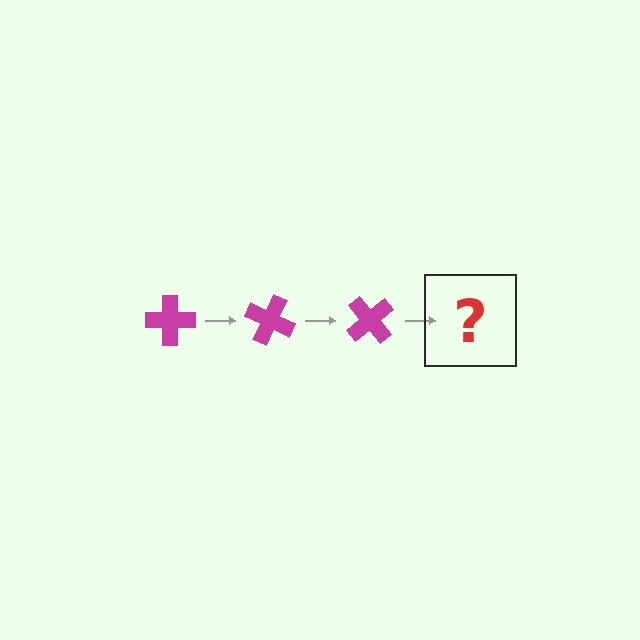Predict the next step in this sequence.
The next step is a magenta cross rotated 75 degrees.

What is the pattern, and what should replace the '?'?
The pattern is that the cross rotates 25 degrees each step. The '?' should be a magenta cross rotated 75 degrees.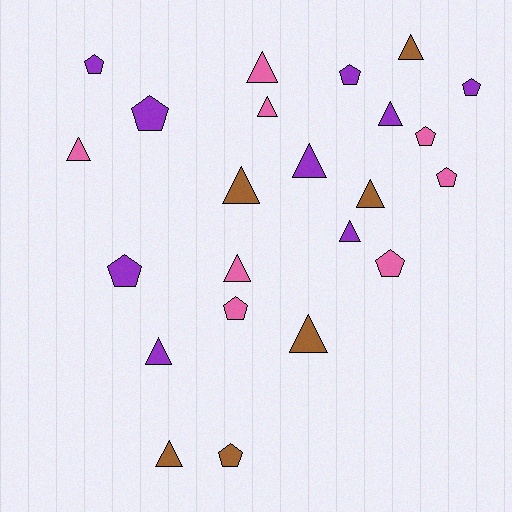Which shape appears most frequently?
Triangle, with 13 objects.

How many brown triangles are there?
There are 5 brown triangles.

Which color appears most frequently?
Purple, with 9 objects.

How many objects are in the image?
There are 23 objects.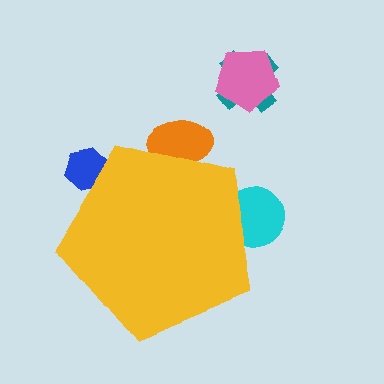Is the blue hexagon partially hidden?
Yes, the blue hexagon is partially hidden behind the yellow pentagon.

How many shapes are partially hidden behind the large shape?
3 shapes are partially hidden.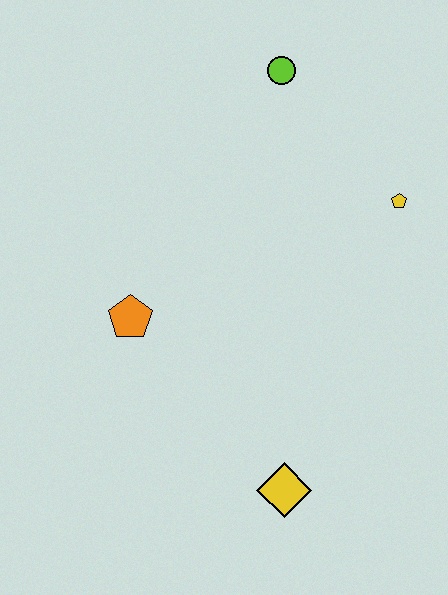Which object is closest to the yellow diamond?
The orange pentagon is closest to the yellow diamond.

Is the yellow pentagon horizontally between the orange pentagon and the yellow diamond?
No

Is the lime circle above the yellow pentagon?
Yes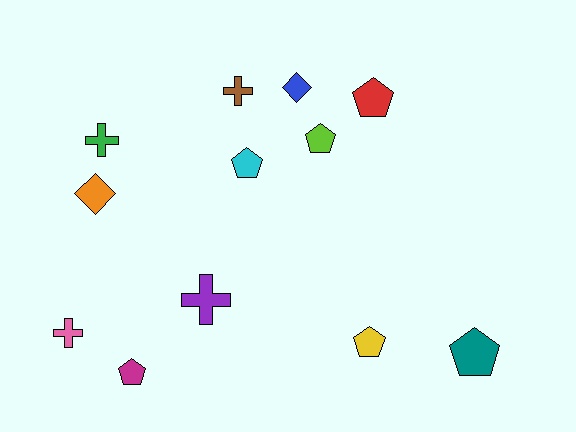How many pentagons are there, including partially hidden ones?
There are 6 pentagons.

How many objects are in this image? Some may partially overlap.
There are 12 objects.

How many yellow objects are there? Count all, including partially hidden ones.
There is 1 yellow object.